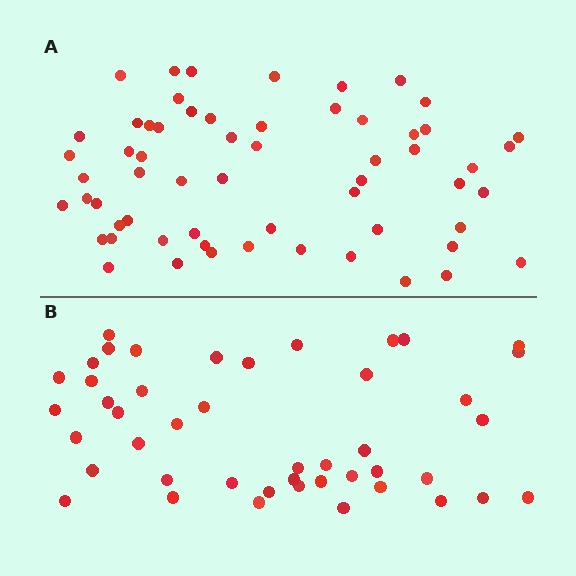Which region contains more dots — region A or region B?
Region A (the top region) has more dots.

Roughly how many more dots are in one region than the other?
Region A has approximately 15 more dots than region B.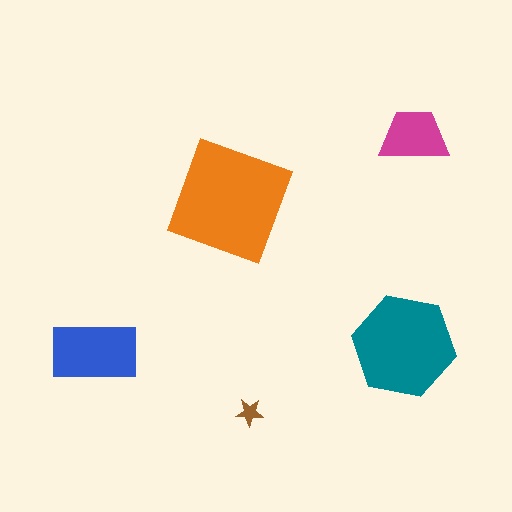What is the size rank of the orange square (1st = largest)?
1st.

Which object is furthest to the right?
The magenta trapezoid is rightmost.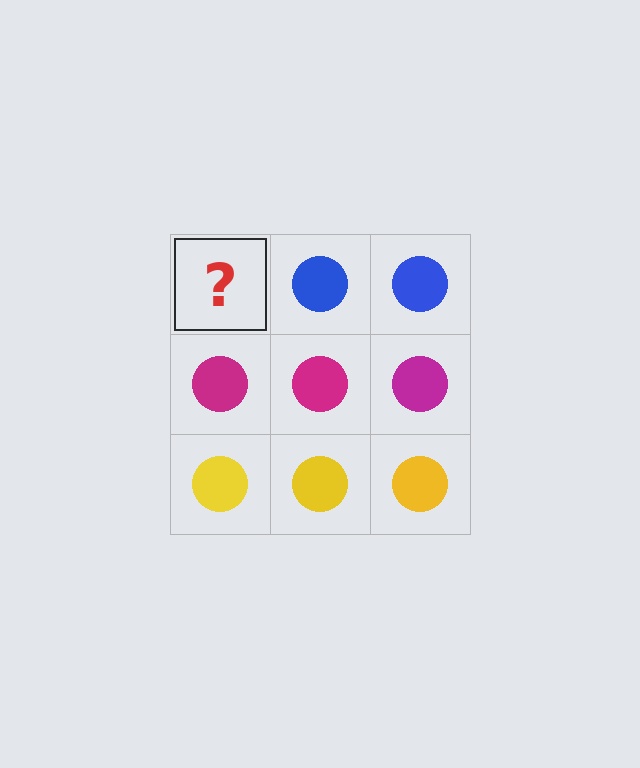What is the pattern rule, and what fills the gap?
The rule is that each row has a consistent color. The gap should be filled with a blue circle.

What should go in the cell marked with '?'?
The missing cell should contain a blue circle.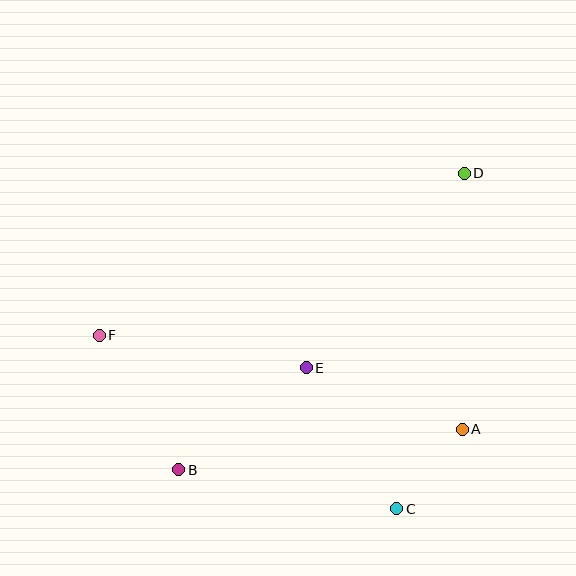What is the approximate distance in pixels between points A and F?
The distance between A and F is approximately 375 pixels.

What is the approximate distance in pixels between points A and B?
The distance between A and B is approximately 286 pixels.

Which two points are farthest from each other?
Points B and D are farthest from each other.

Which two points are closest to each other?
Points A and C are closest to each other.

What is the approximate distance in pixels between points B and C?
The distance between B and C is approximately 221 pixels.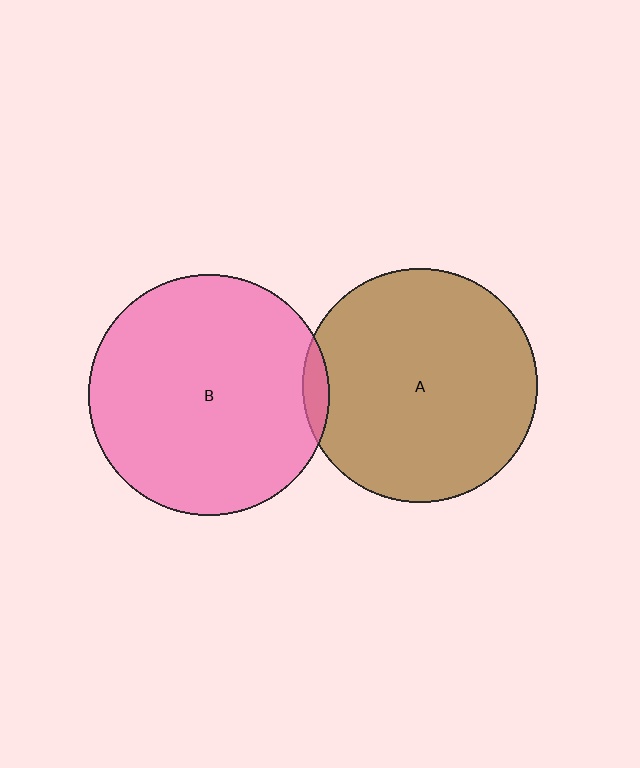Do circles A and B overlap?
Yes.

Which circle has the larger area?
Circle B (pink).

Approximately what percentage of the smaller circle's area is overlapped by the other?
Approximately 5%.